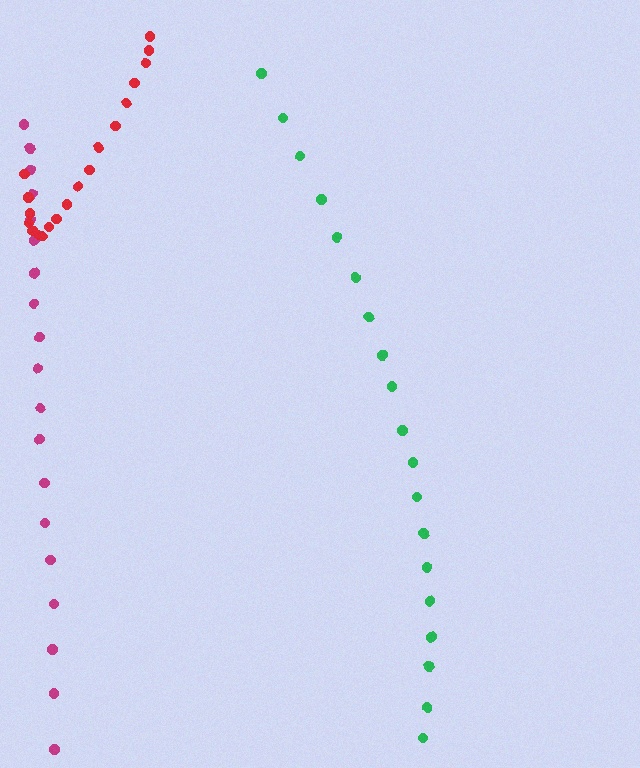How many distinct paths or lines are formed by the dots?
There are 3 distinct paths.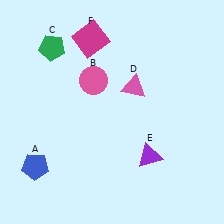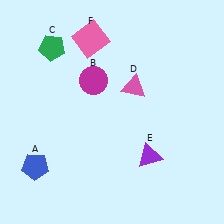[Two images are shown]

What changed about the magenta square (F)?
In Image 1, F is magenta. In Image 2, it changed to pink.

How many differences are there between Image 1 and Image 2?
There are 2 differences between the two images.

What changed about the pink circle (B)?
In Image 1, B is pink. In Image 2, it changed to magenta.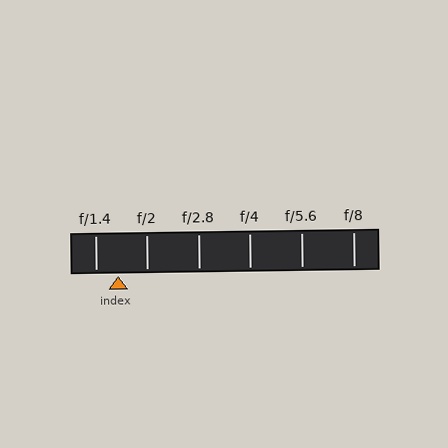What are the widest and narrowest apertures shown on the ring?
The widest aperture shown is f/1.4 and the narrowest is f/8.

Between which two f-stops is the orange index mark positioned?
The index mark is between f/1.4 and f/2.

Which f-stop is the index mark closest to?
The index mark is closest to f/1.4.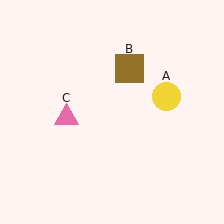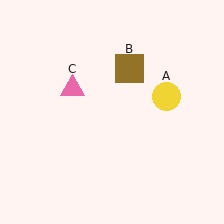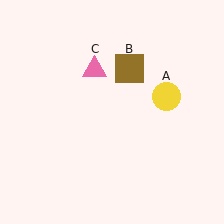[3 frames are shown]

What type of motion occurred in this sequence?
The pink triangle (object C) rotated clockwise around the center of the scene.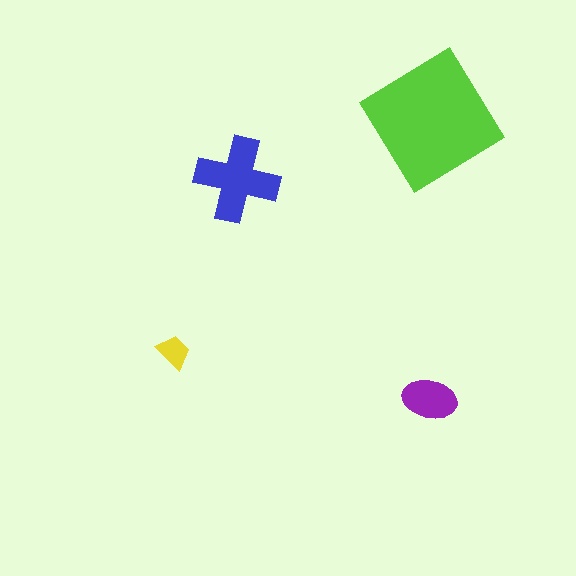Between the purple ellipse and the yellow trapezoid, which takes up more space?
The purple ellipse.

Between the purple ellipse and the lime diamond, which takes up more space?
The lime diamond.